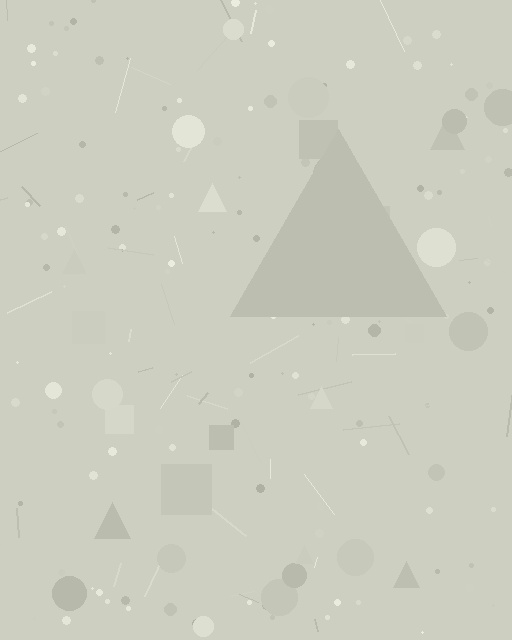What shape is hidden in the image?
A triangle is hidden in the image.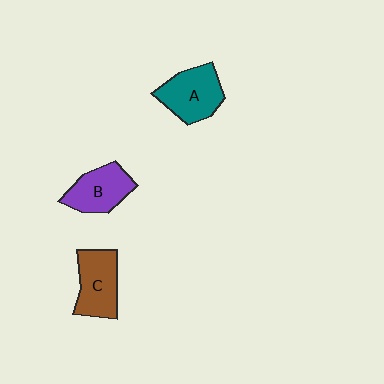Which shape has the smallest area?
Shape B (purple).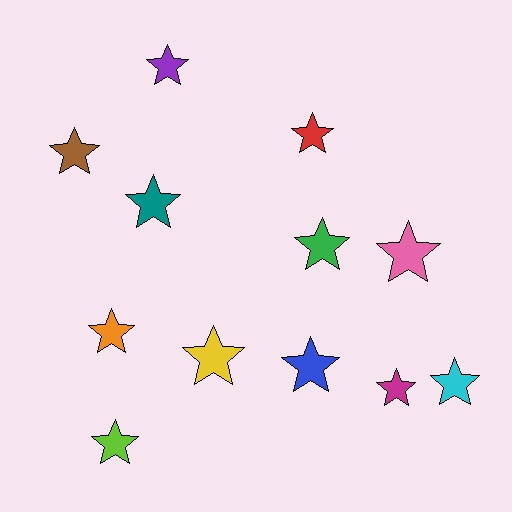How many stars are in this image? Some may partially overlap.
There are 12 stars.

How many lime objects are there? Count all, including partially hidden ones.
There is 1 lime object.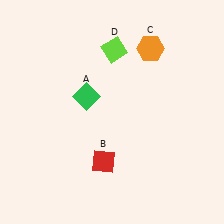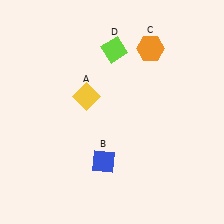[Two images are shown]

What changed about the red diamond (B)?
In Image 1, B is red. In Image 2, it changed to blue.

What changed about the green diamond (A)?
In Image 1, A is green. In Image 2, it changed to yellow.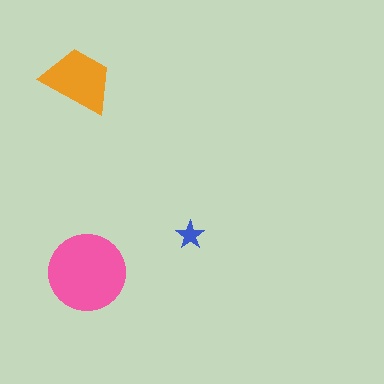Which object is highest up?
The orange trapezoid is topmost.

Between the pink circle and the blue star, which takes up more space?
The pink circle.